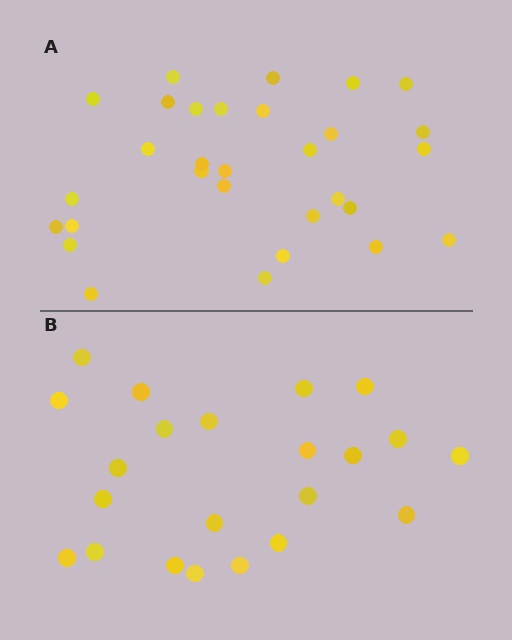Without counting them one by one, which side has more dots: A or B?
Region A (the top region) has more dots.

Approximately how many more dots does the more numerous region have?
Region A has roughly 8 or so more dots than region B.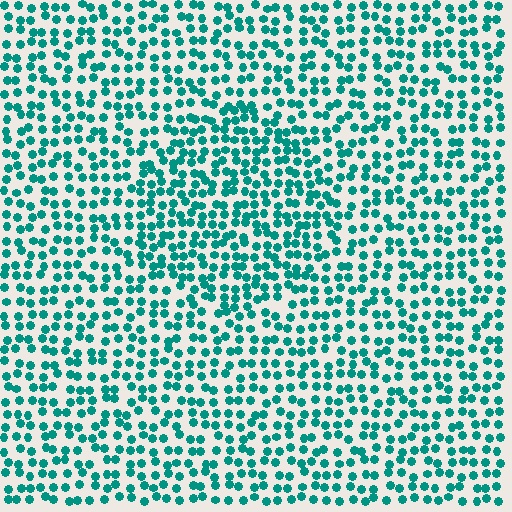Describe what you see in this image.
The image contains small teal elements arranged at two different densities. A circle-shaped region is visible where the elements are more densely packed than the surrounding area.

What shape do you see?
I see a circle.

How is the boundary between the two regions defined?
The boundary is defined by a change in element density (approximately 1.4x ratio). All elements are the same color, size, and shape.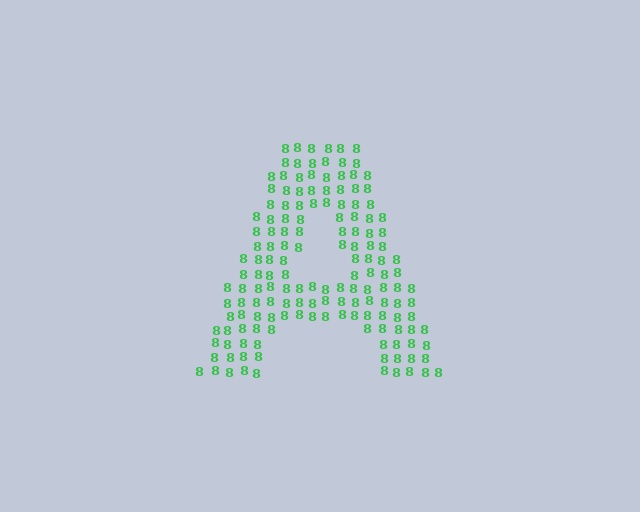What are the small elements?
The small elements are digit 8's.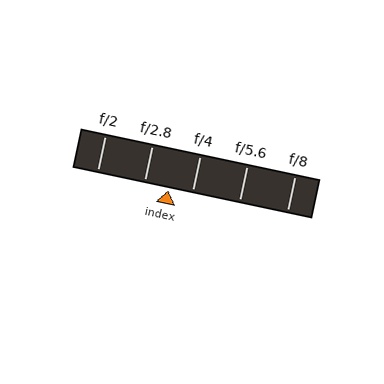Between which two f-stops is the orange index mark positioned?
The index mark is between f/2.8 and f/4.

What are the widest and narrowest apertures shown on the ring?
The widest aperture shown is f/2 and the narrowest is f/8.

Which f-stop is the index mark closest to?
The index mark is closest to f/4.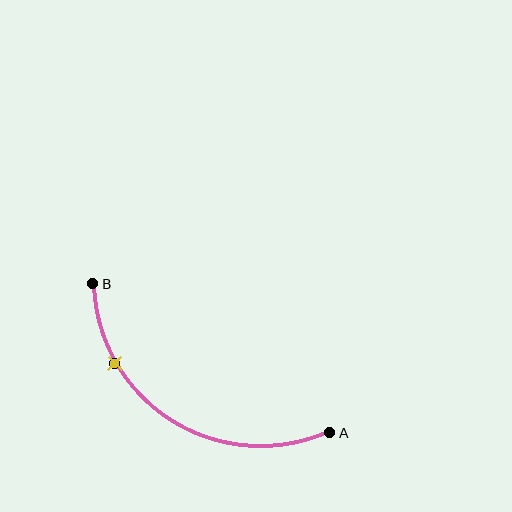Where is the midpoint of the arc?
The arc midpoint is the point on the curve farthest from the straight line joining A and B. It sits below that line.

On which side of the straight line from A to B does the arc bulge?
The arc bulges below the straight line connecting A and B.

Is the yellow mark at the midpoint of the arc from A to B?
No. The yellow mark lies on the arc but is closer to endpoint B. The arc midpoint would be at the point on the curve equidistant along the arc from both A and B.